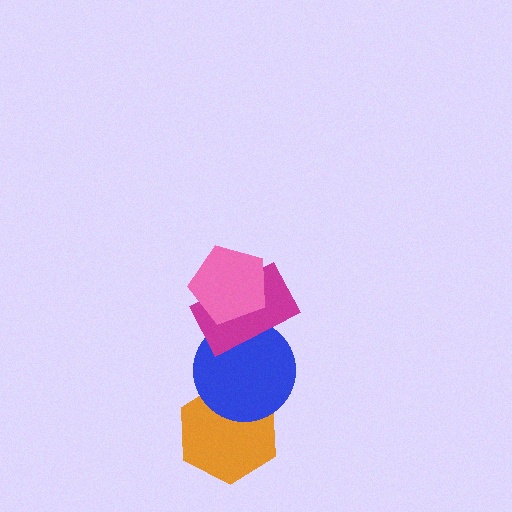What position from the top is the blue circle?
The blue circle is 3rd from the top.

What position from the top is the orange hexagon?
The orange hexagon is 4th from the top.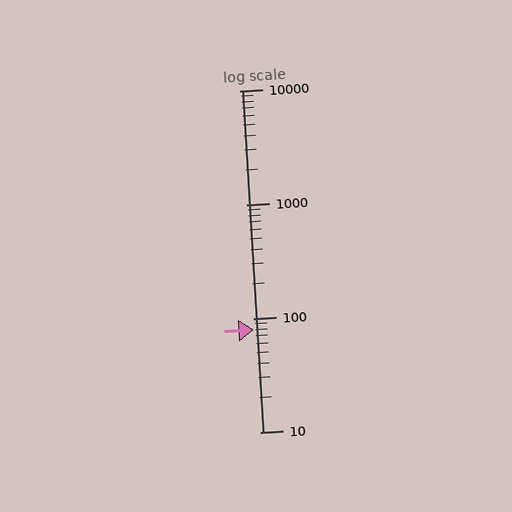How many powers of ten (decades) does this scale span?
The scale spans 3 decades, from 10 to 10000.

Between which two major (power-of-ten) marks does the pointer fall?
The pointer is between 10 and 100.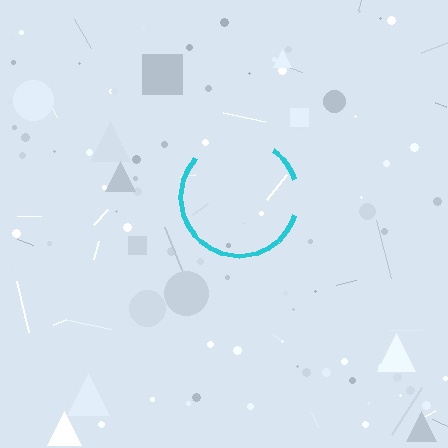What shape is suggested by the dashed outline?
The dashed outline suggests a circle.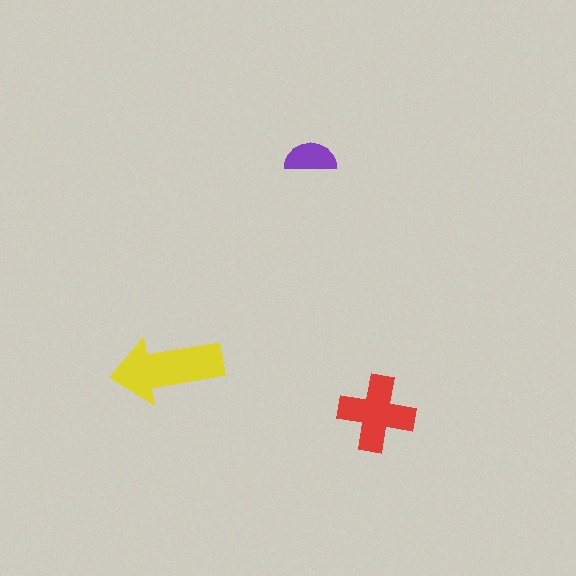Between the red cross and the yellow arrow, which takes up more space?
The yellow arrow.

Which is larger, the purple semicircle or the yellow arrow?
The yellow arrow.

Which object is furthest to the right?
The red cross is rightmost.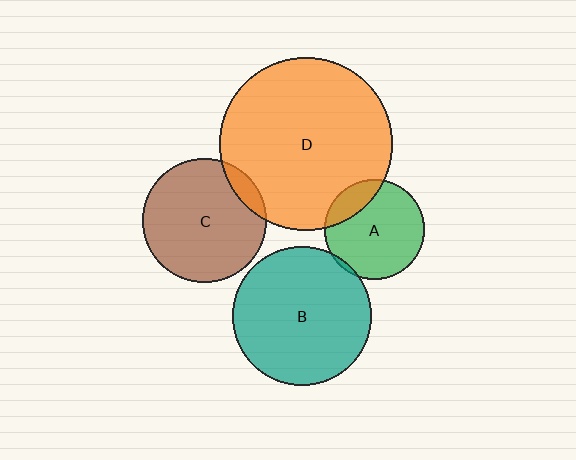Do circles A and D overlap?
Yes.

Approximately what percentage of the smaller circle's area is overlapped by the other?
Approximately 20%.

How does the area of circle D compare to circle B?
Approximately 1.6 times.